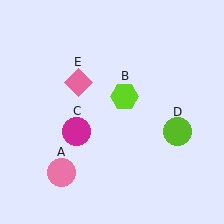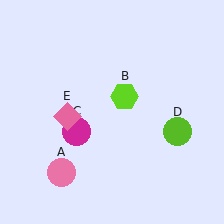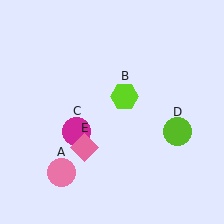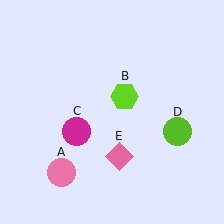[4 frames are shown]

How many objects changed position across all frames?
1 object changed position: pink diamond (object E).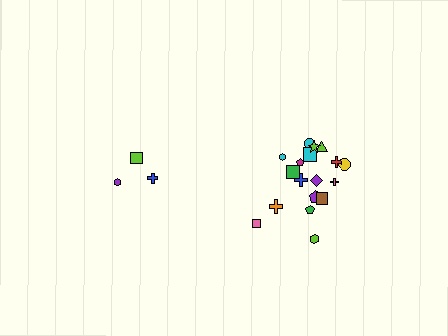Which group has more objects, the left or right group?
The right group.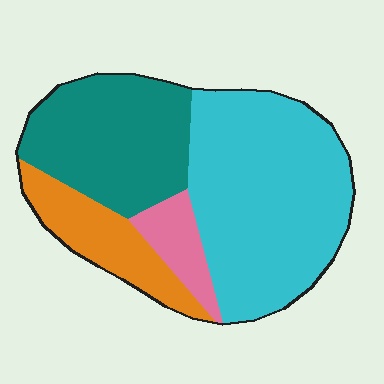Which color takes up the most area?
Cyan, at roughly 50%.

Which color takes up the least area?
Pink, at roughly 10%.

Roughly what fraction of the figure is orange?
Orange takes up less than a quarter of the figure.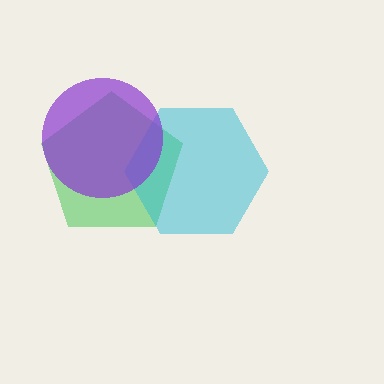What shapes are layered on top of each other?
The layered shapes are: a green pentagon, a cyan hexagon, a purple circle.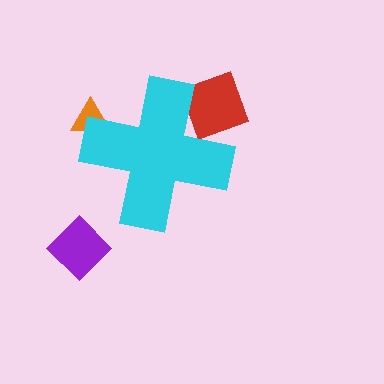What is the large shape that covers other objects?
A cyan cross.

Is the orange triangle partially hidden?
Yes, the orange triangle is partially hidden behind the cyan cross.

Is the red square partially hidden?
Yes, the red square is partially hidden behind the cyan cross.